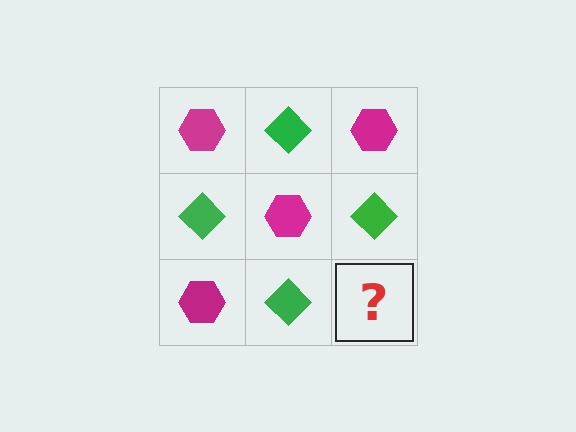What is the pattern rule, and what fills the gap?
The rule is that it alternates magenta hexagon and green diamond in a checkerboard pattern. The gap should be filled with a magenta hexagon.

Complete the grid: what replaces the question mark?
The question mark should be replaced with a magenta hexagon.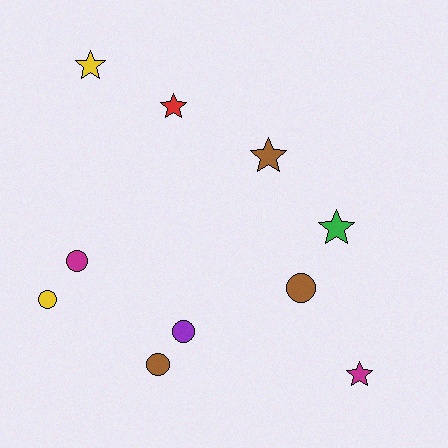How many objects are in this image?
There are 10 objects.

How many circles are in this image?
There are 5 circles.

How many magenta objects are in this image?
There are 2 magenta objects.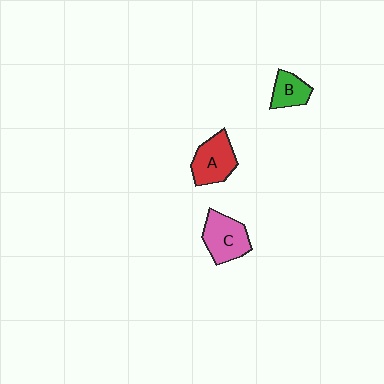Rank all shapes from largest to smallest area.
From largest to smallest: C (pink), A (red), B (green).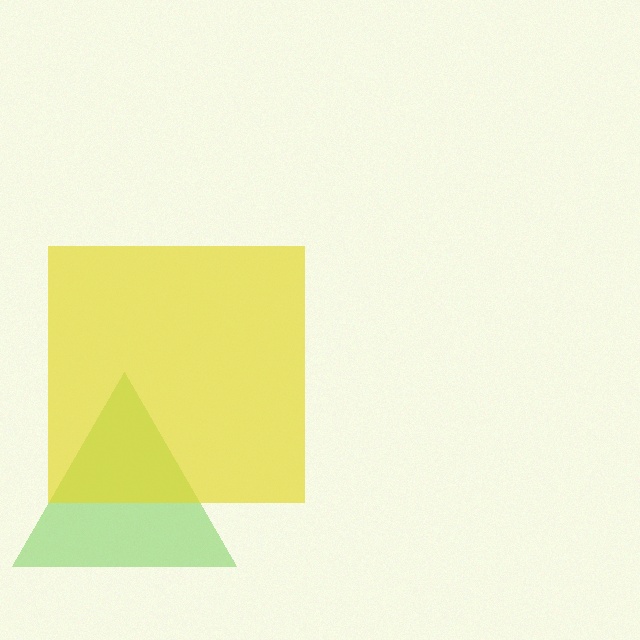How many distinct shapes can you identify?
There are 2 distinct shapes: a lime triangle, a yellow square.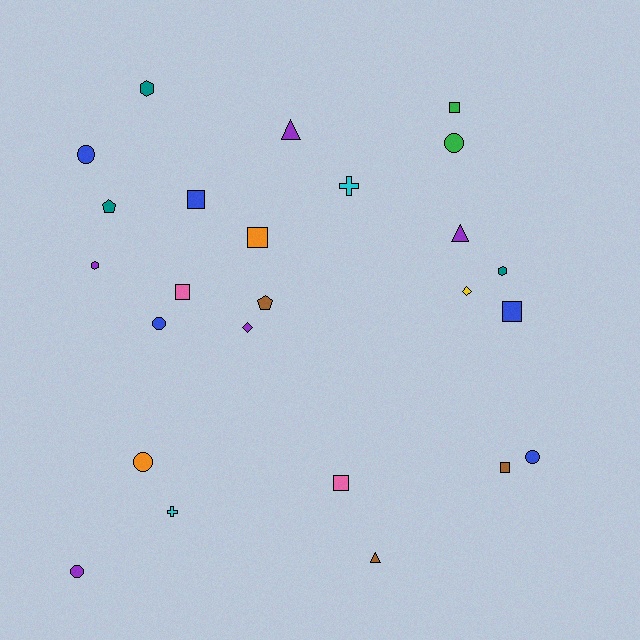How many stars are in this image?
There are no stars.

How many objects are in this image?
There are 25 objects.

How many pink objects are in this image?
There are 2 pink objects.